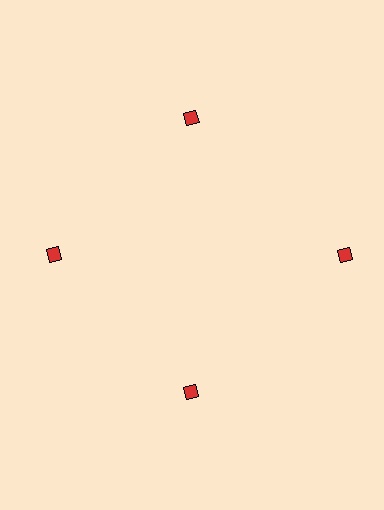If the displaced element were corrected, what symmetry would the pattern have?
It would have 4-fold rotational symmetry — the pattern would map onto itself every 90 degrees.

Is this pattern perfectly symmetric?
No. The 4 red diamonds are arranged in a ring, but one element near the 3 o'clock position is pushed outward from the center, breaking the 4-fold rotational symmetry.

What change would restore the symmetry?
The symmetry would be restored by moving it inward, back onto the ring so that all 4 diamonds sit at equal angles and equal distance from the center.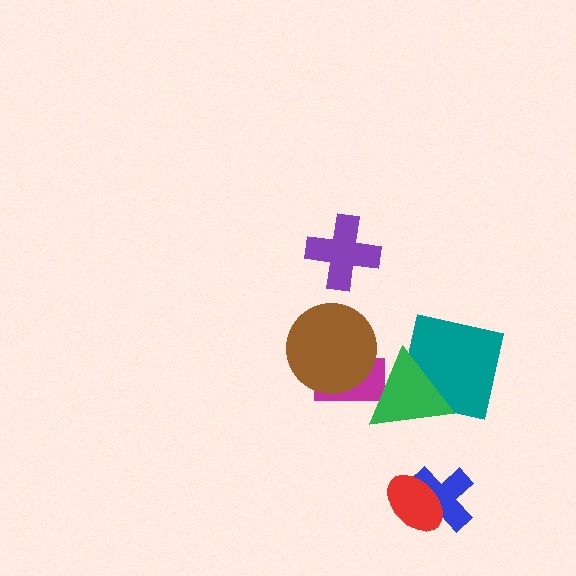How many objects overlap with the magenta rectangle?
2 objects overlap with the magenta rectangle.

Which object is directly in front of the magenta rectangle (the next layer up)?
The brown circle is directly in front of the magenta rectangle.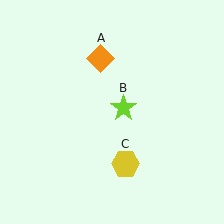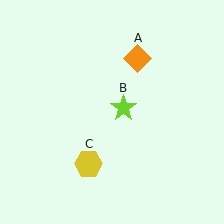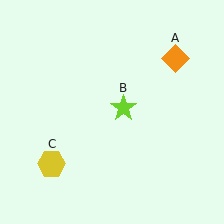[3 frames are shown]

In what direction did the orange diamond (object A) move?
The orange diamond (object A) moved right.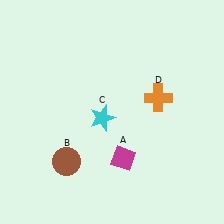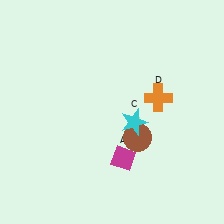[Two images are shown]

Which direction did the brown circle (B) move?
The brown circle (B) moved right.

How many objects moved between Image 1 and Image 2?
2 objects moved between the two images.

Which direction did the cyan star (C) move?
The cyan star (C) moved right.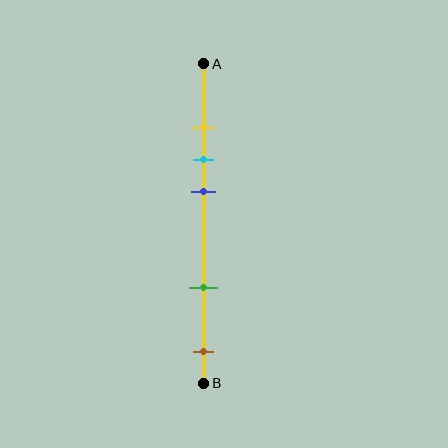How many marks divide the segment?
There are 5 marks dividing the segment.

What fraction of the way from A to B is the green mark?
The green mark is approximately 70% (0.7) of the way from A to B.